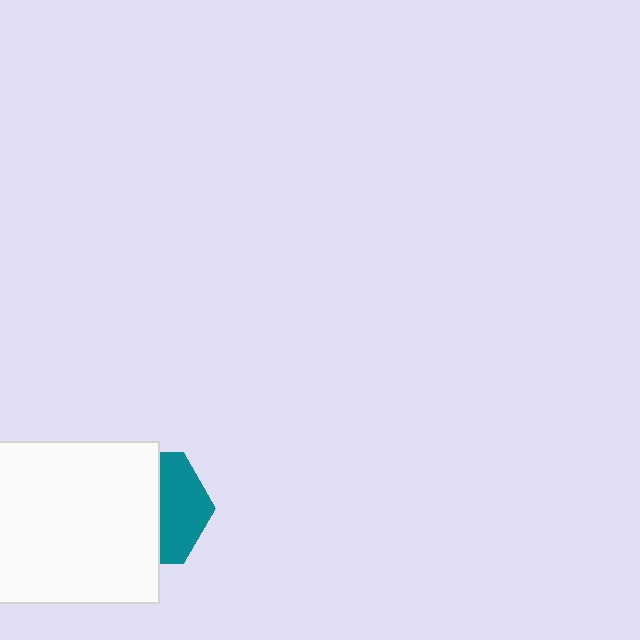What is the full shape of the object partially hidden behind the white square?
The partially hidden object is a teal hexagon.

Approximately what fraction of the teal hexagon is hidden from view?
Roughly 59% of the teal hexagon is hidden behind the white square.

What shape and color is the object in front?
The object in front is a white square.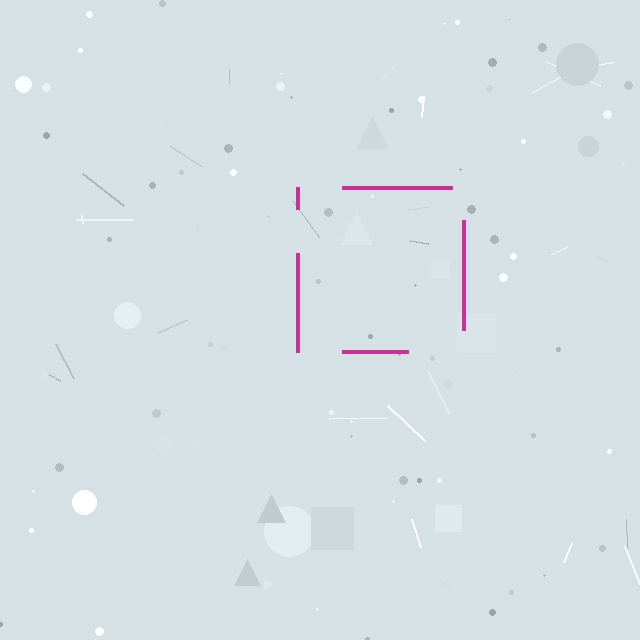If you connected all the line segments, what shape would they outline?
They would outline a square.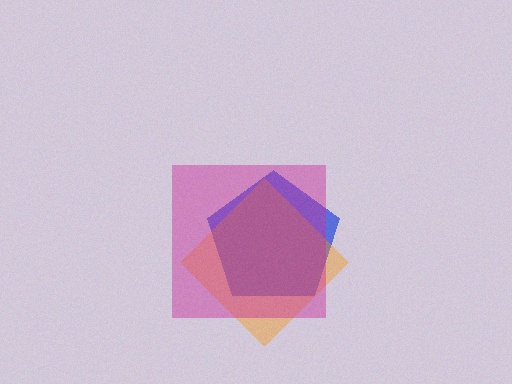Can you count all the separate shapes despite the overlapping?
Yes, there are 3 separate shapes.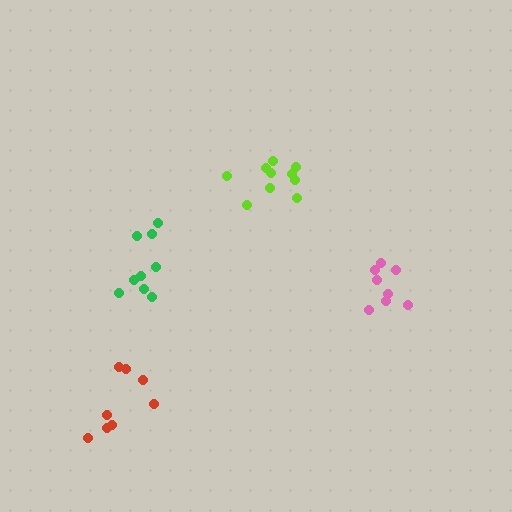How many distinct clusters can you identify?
There are 4 distinct clusters.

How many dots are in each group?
Group 1: 10 dots, Group 2: 9 dots, Group 3: 8 dots, Group 4: 8 dots (35 total).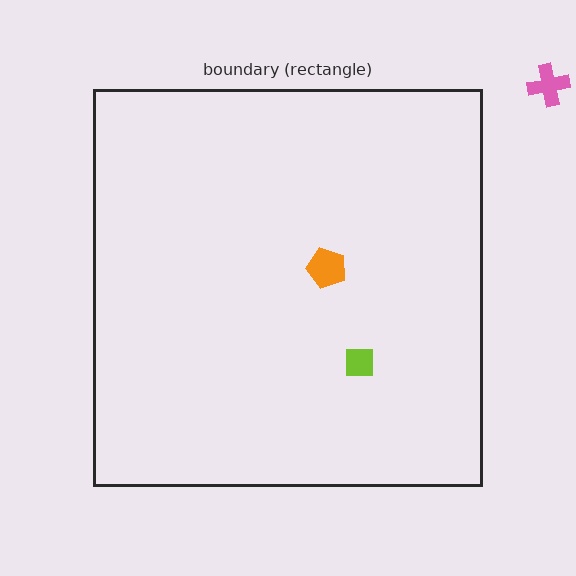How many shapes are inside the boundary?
2 inside, 1 outside.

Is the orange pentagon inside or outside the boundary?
Inside.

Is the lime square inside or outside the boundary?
Inside.